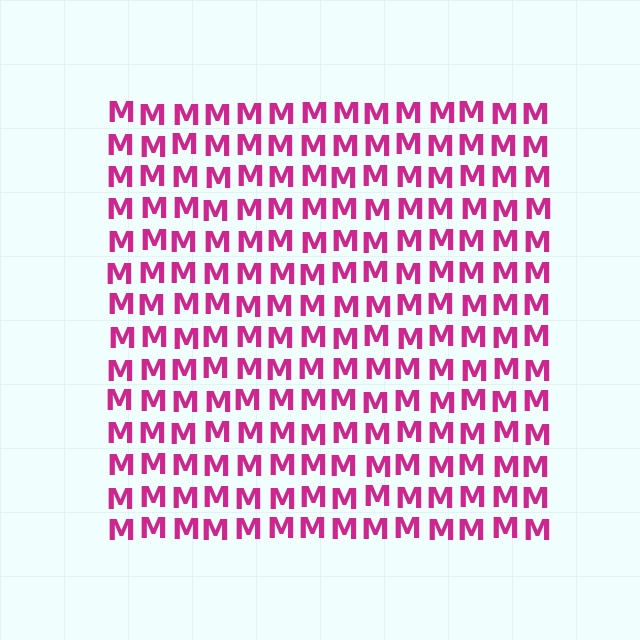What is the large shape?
The large shape is a square.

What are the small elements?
The small elements are letter M's.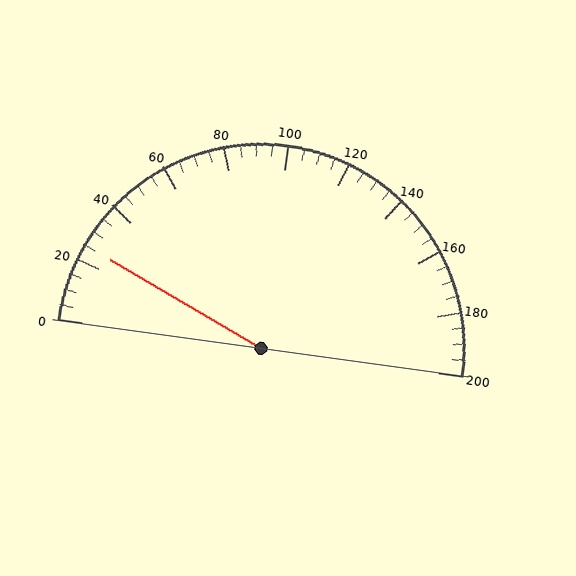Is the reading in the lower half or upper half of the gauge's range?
The reading is in the lower half of the range (0 to 200).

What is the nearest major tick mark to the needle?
The nearest major tick mark is 20.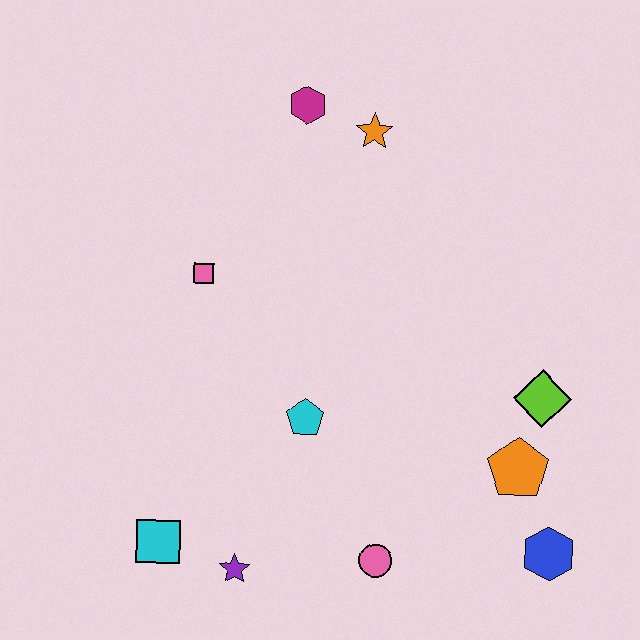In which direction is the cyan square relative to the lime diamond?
The cyan square is to the left of the lime diamond.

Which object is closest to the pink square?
The cyan pentagon is closest to the pink square.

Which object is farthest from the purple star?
The magenta hexagon is farthest from the purple star.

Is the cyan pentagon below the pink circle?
No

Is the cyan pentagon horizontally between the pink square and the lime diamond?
Yes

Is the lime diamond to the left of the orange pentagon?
No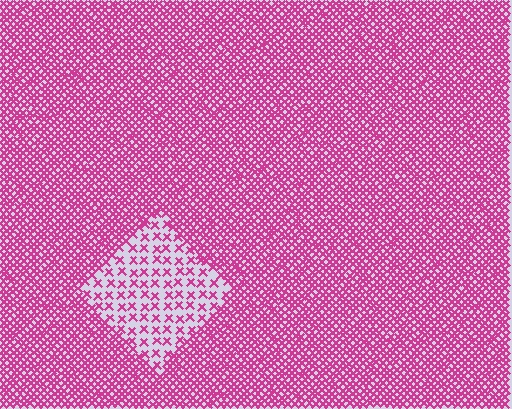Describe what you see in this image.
The image contains small magenta elements arranged at two different densities. A diamond-shaped region is visible where the elements are less densely packed than the surrounding area.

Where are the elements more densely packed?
The elements are more densely packed outside the diamond boundary.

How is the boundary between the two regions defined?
The boundary is defined by a change in element density (approximately 2.9x ratio). All elements are the same color, size, and shape.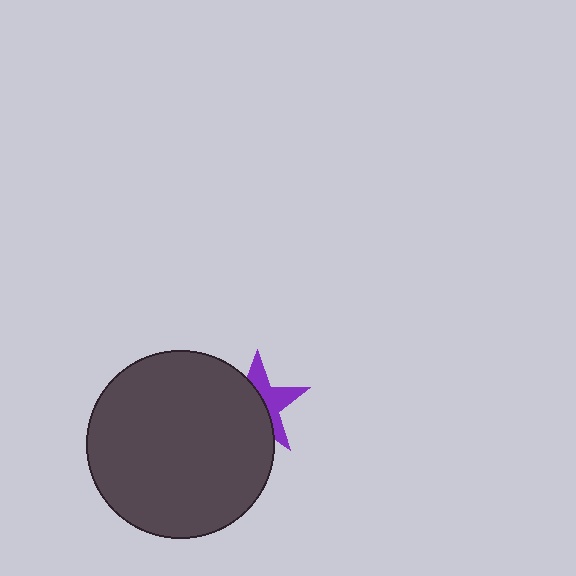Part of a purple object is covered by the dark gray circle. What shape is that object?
It is a star.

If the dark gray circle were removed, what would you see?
You would see the complete purple star.